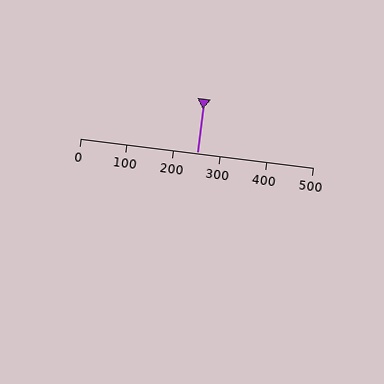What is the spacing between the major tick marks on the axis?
The major ticks are spaced 100 apart.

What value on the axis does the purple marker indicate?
The marker indicates approximately 250.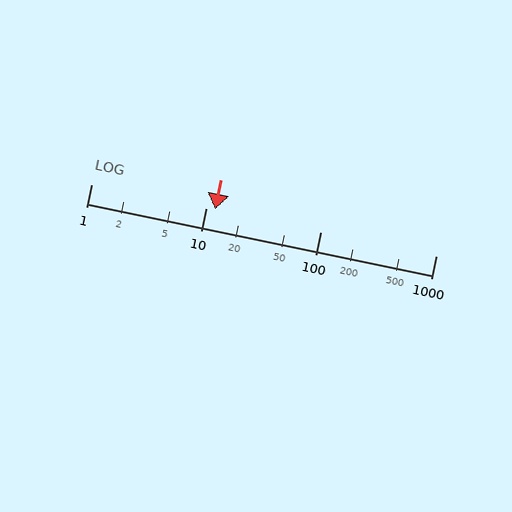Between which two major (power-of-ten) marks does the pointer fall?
The pointer is between 10 and 100.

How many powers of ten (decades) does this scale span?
The scale spans 3 decades, from 1 to 1000.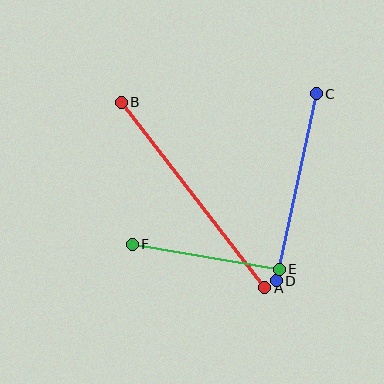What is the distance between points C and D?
The distance is approximately 191 pixels.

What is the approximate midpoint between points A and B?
The midpoint is at approximately (193, 195) pixels.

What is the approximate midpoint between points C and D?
The midpoint is at approximately (296, 187) pixels.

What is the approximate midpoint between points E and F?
The midpoint is at approximately (206, 257) pixels.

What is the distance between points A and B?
The distance is approximately 235 pixels.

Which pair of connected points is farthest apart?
Points A and B are farthest apart.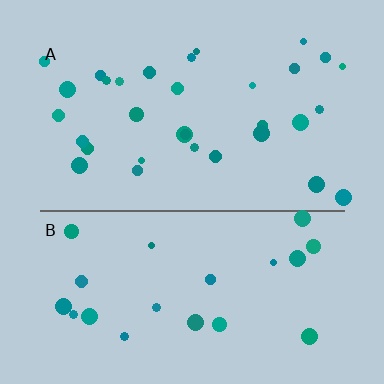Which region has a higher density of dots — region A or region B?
A (the top).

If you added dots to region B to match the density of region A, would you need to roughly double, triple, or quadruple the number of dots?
Approximately double.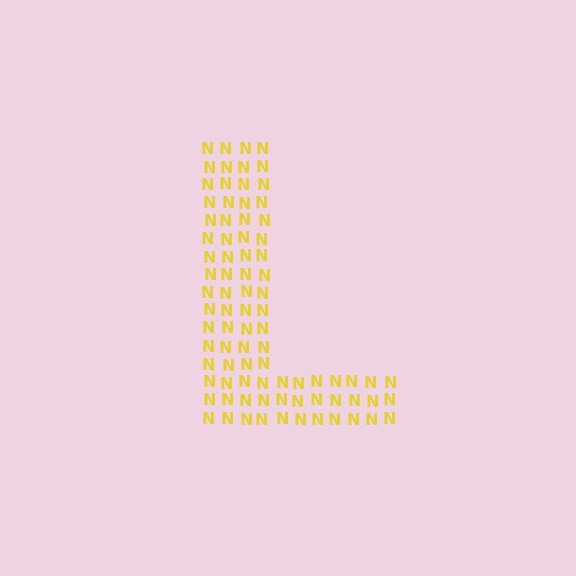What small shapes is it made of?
It is made of small letter N's.